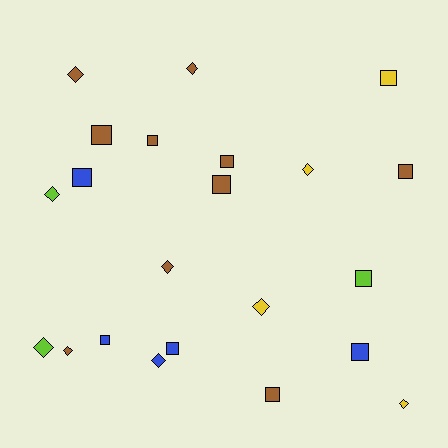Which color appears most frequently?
Brown, with 10 objects.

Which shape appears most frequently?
Square, with 12 objects.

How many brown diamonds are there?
There are 4 brown diamonds.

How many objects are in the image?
There are 22 objects.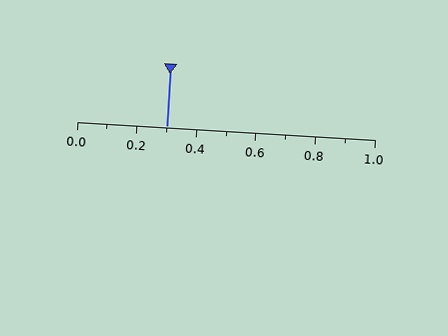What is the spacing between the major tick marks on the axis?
The major ticks are spaced 0.2 apart.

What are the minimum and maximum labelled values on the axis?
The axis runs from 0.0 to 1.0.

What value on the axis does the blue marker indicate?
The marker indicates approximately 0.3.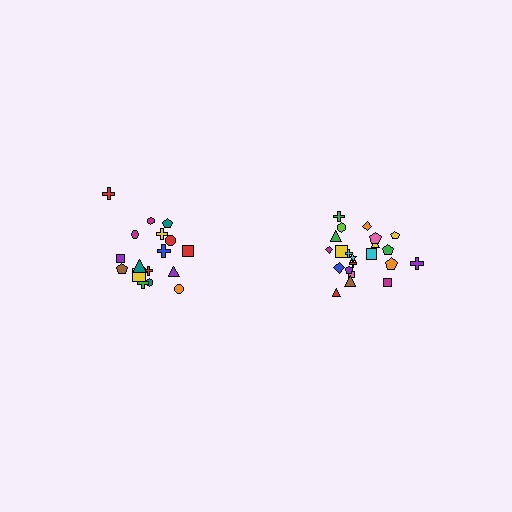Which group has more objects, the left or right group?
The right group.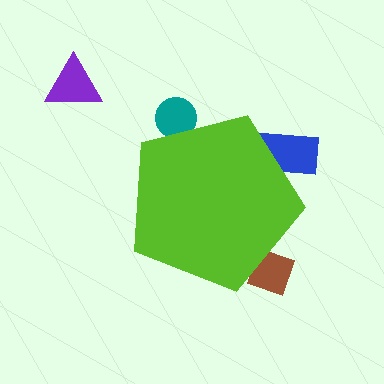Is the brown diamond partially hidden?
Yes, the brown diamond is partially hidden behind the lime pentagon.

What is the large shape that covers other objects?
A lime pentagon.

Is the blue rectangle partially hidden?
Yes, the blue rectangle is partially hidden behind the lime pentagon.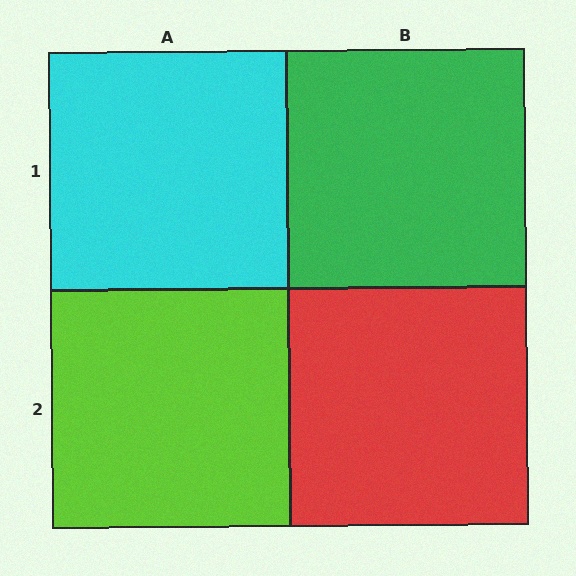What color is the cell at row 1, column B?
Green.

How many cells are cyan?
1 cell is cyan.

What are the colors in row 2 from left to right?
Lime, red.